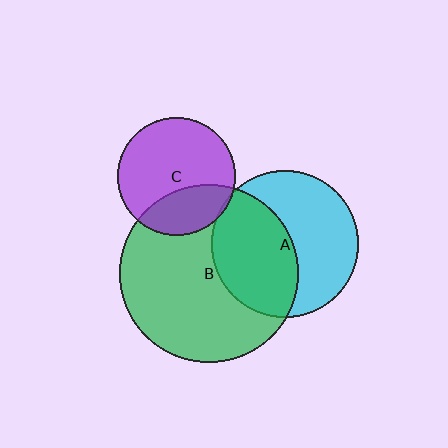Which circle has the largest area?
Circle B (green).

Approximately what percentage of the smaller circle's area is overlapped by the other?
Approximately 30%.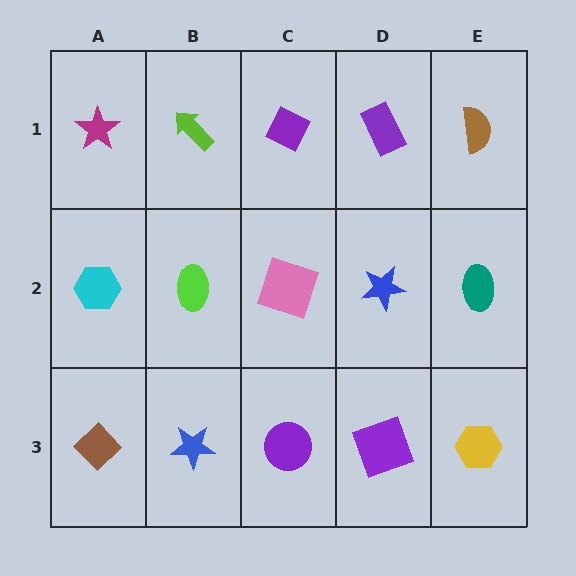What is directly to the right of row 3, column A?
A blue star.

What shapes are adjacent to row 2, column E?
A brown semicircle (row 1, column E), a yellow hexagon (row 3, column E), a blue star (row 2, column D).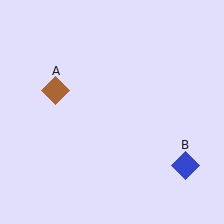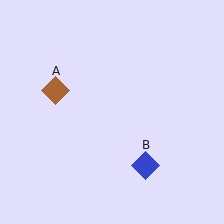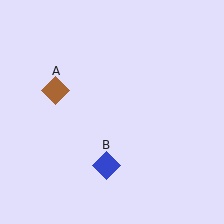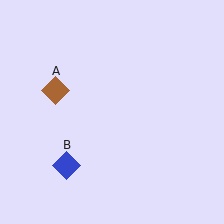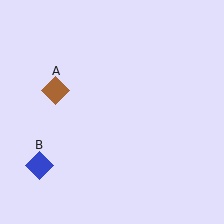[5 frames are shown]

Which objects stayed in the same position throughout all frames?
Brown diamond (object A) remained stationary.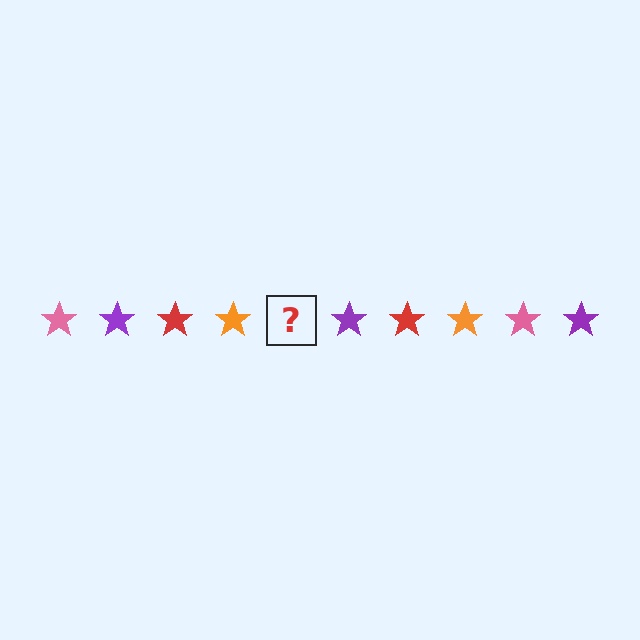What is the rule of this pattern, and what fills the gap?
The rule is that the pattern cycles through pink, purple, red, orange stars. The gap should be filled with a pink star.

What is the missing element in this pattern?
The missing element is a pink star.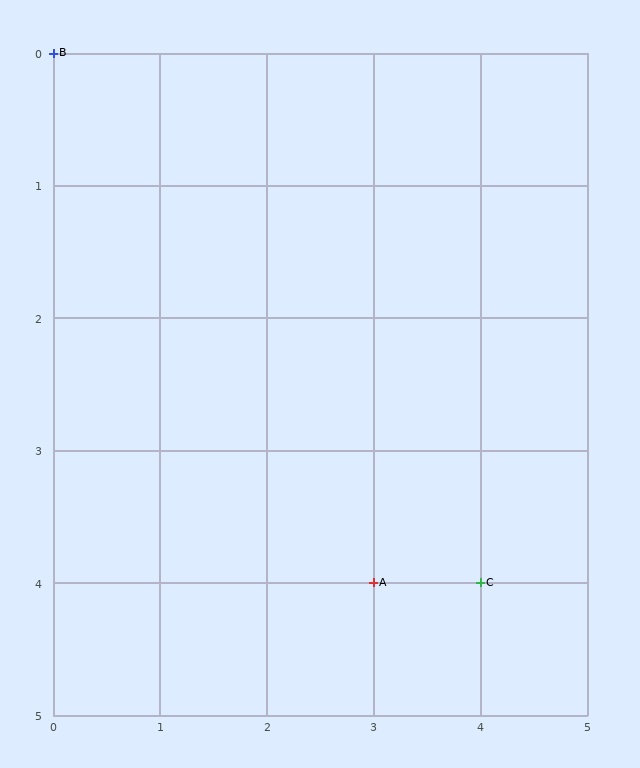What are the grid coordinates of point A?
Point A is at grid coordinates (3, 4).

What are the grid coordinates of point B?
Point B is at grid coordinates (0, 0).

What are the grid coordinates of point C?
Point C is at grid coordinates (4, 4).